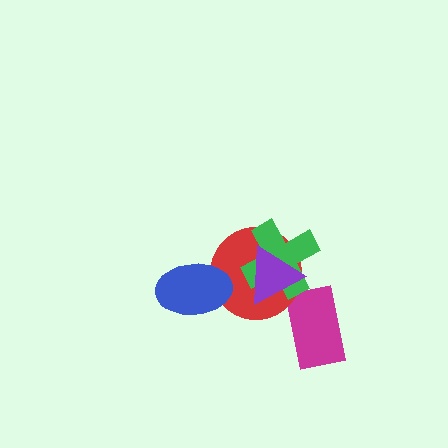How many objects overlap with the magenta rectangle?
0 objects overlap with the magenta rectangle.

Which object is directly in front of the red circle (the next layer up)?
The green cross is directly in front of the red circle.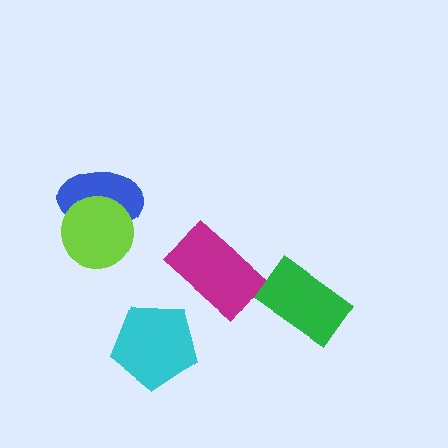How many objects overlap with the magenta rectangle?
0 objects overlap with the magenta rectangle.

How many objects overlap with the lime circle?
1 object overlaps with the lime circle.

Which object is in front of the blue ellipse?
The lime circle is in front of the blue ellipse.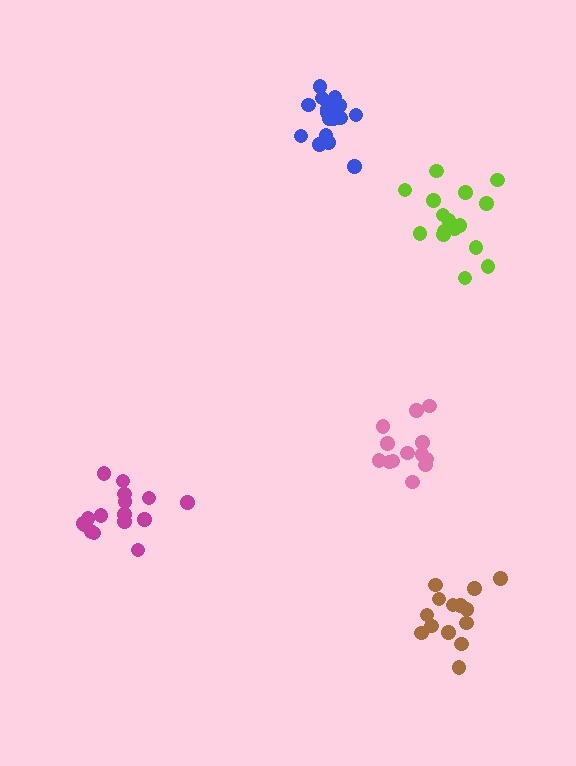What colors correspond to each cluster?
The clusters are colored: pink, blue, magenta, lime, brown.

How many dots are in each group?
Group 1: 13 dots, Group 2: 19 dots, Group 3: 16 dots, Group 4: 17 dots, Group 5: 14 dots (79 total).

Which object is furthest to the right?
The lime cluster is rightmost.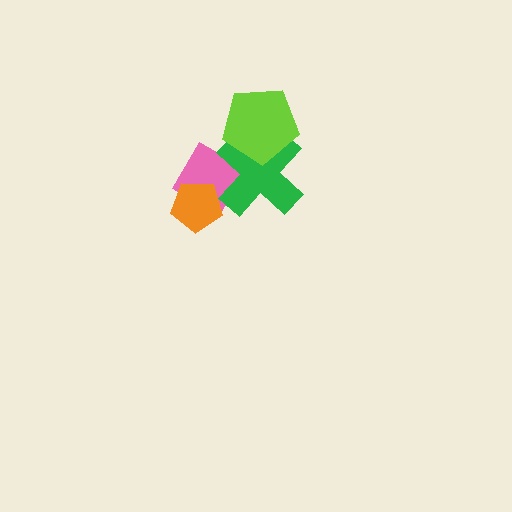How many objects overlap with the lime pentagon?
1 object overlaps with the lime pentagon.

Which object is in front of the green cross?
The lime pentagon is in front of the green cross.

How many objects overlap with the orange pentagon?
1 object overlaps with the orange pentagon.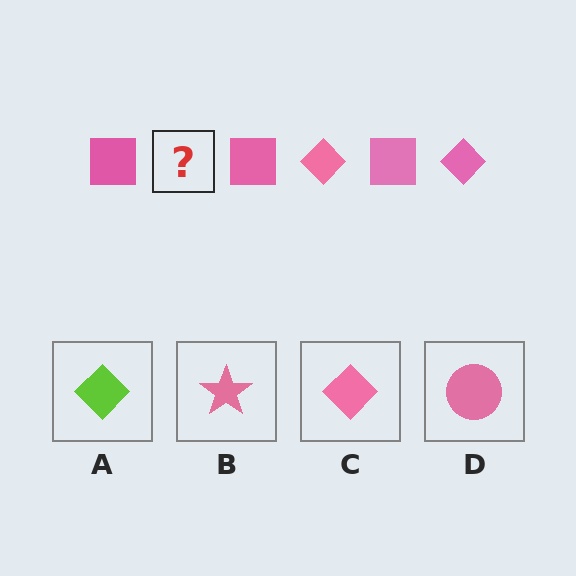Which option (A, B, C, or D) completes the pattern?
C.